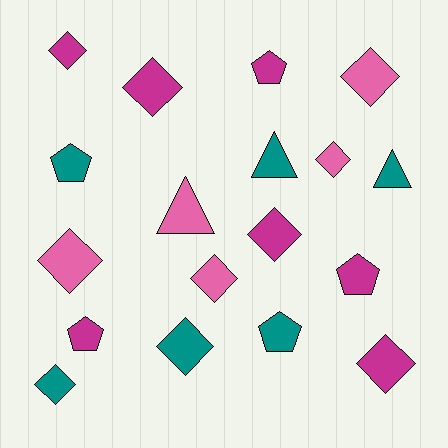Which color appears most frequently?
Magenta, with 7 objects.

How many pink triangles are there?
There is 1 pink triangle.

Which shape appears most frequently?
Diamond, with 10 objects.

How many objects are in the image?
There are 18 objects.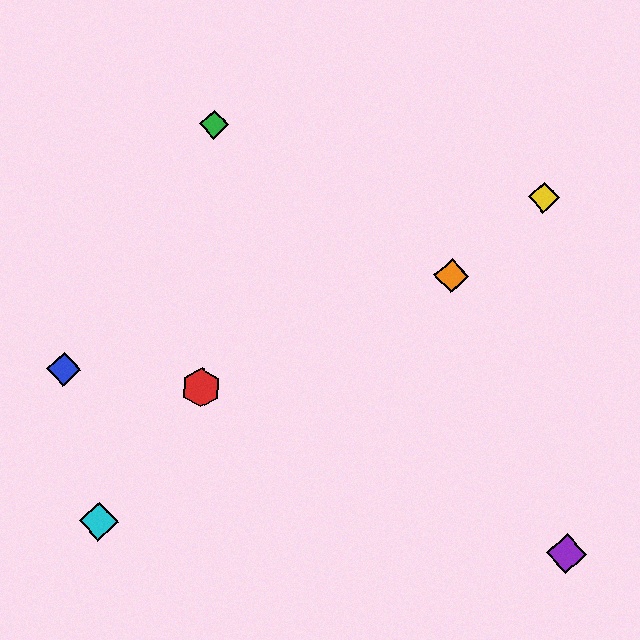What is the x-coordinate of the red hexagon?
The red hexagon is at x≈201.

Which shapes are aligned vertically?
The red hexagon, the green diamond are aligned vertically.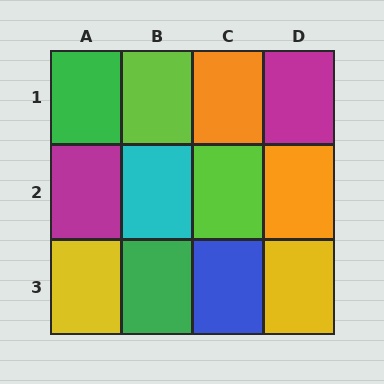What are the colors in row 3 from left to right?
Yellow, green, blue, yellow.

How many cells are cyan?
1 cell is cyan.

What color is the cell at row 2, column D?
Orange.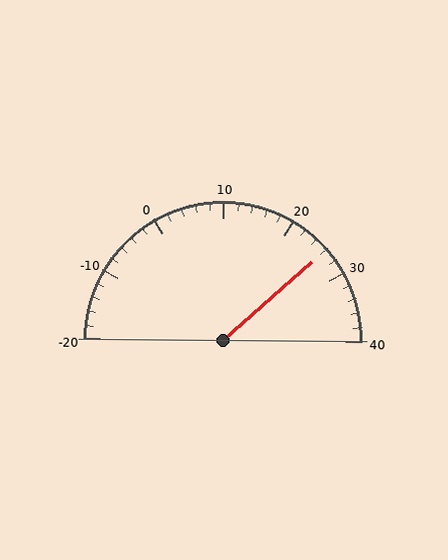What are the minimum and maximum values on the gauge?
The gauge ranges from -20 to 40.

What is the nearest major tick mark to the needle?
The nearest major tick mark is 30.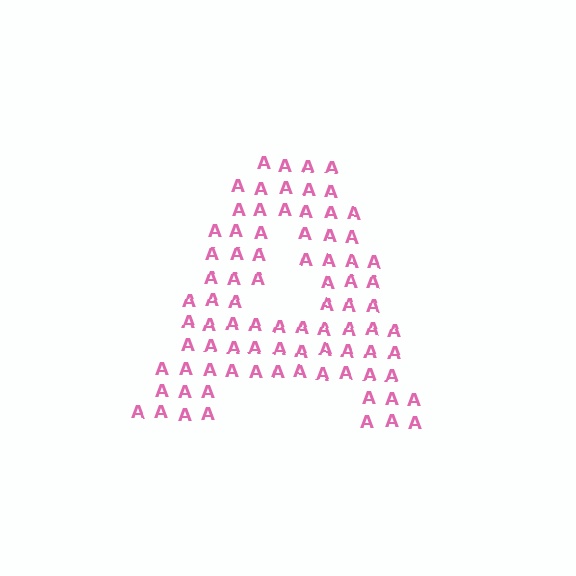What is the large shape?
The large shape is the letter A.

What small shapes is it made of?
It is made of small letter A's.